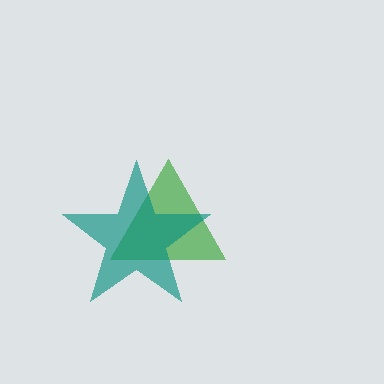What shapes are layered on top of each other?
The layered shapes are: a green triangle, a teal star.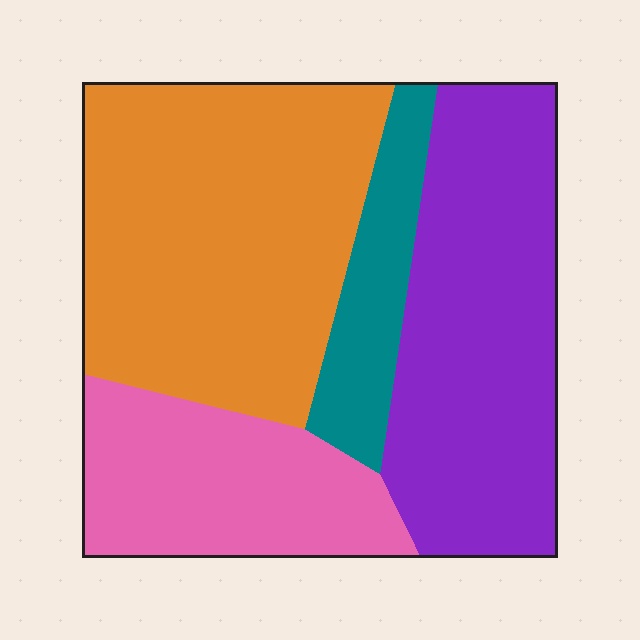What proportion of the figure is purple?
Purple covers 32% of the figure.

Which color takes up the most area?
Orange, at roughly 40%.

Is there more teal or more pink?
Pink.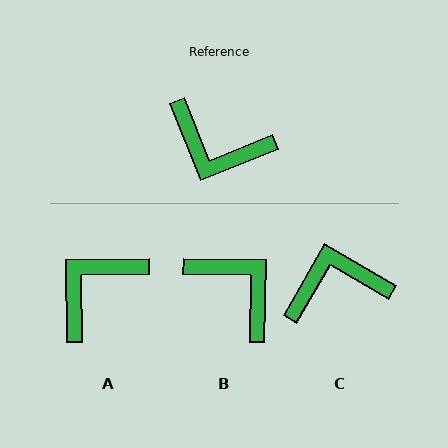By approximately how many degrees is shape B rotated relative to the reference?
Approximately 157 degrees counter-clockwise.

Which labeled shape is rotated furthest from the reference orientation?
B, about 157 degrees away.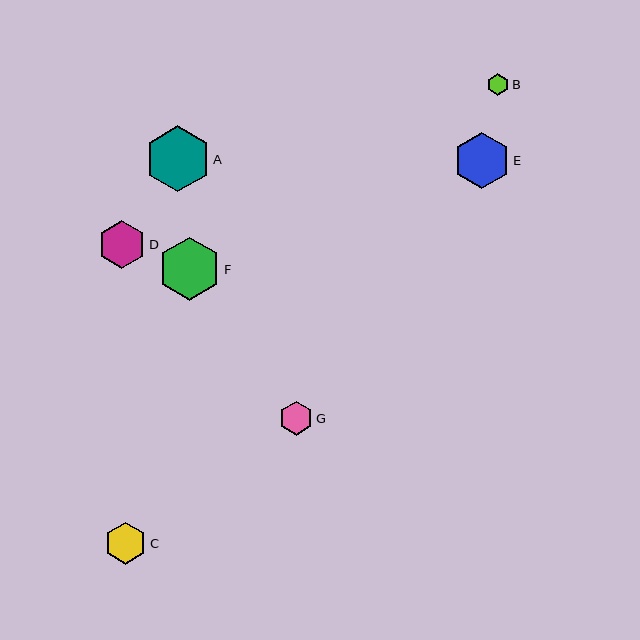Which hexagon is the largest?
Hexagon A is the largest with a size of approximately 66 pixels.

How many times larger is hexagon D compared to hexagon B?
Hexagon D is approximately 2.2 times the size of hexagon B.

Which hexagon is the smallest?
Hexagon B is the smallest with a size of approximately 22 pixels.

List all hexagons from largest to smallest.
From largest to smallest: A, F, E, D, C, G, B.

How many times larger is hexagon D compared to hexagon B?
Hexagon D is approximately 2.2 times the size of hexagon B.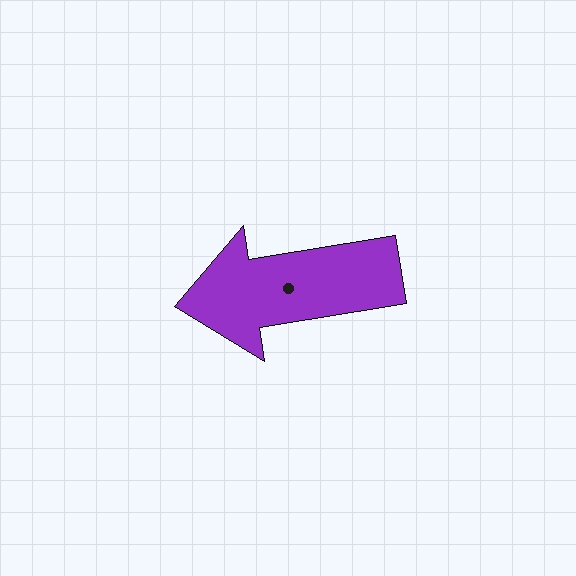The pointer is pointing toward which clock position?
Roughly 9 o'clock.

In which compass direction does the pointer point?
West.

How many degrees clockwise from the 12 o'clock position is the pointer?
Approximately 261 degrees.